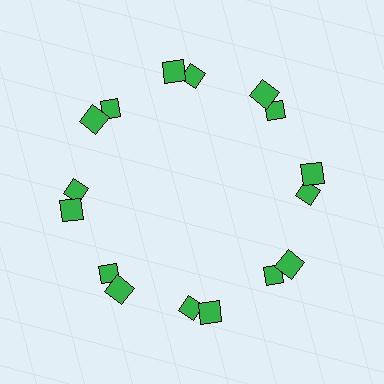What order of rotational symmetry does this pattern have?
This pattern has 8-fold rotational symmetry.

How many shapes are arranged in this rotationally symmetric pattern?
There are 16 shapes, arranged in 8 groups of 2.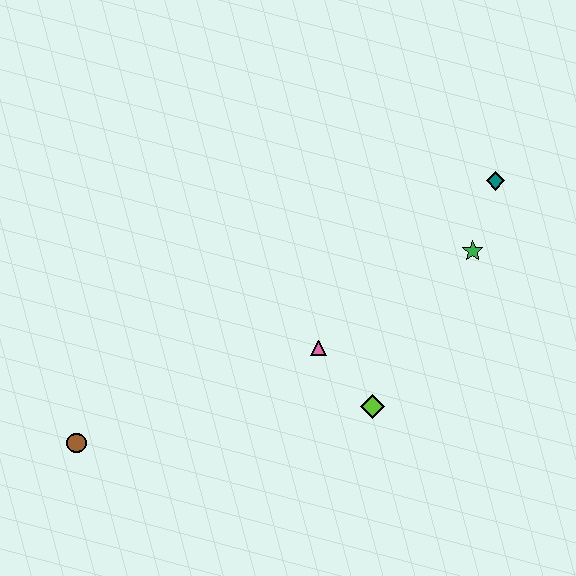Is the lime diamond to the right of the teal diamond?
No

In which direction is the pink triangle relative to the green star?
The pink triangle is to the left of the green star.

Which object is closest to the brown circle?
The pink triangle is closest to the brown circle.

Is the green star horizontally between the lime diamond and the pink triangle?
No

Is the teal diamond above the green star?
Yes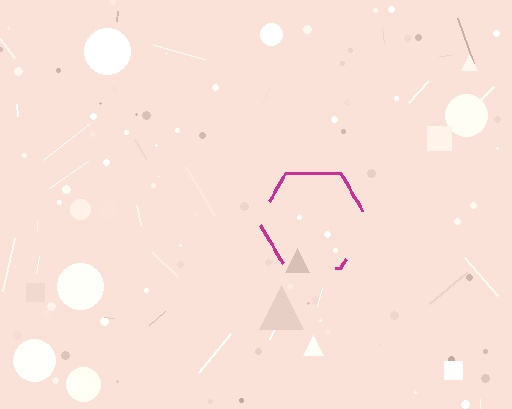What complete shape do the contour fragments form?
The contour fragments form a hexagon.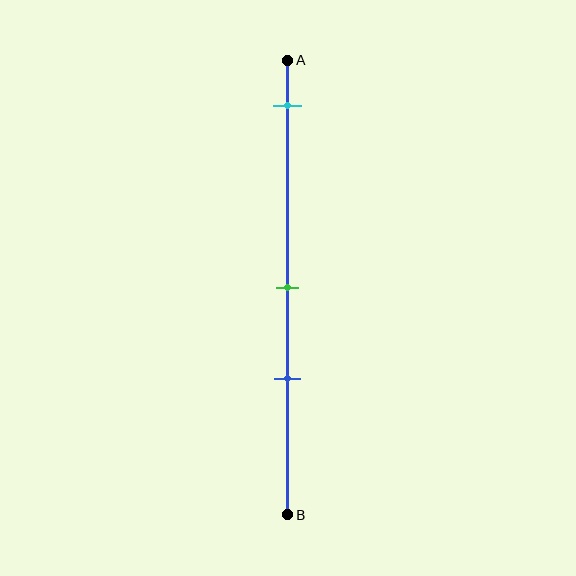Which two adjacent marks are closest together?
The green and blue marks are the closest adjacent pair.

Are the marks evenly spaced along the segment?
No, the marks are not evenly spaced.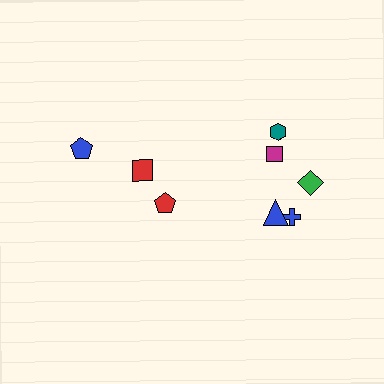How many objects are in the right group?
There are 5 objects.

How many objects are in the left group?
There are 3 objects.